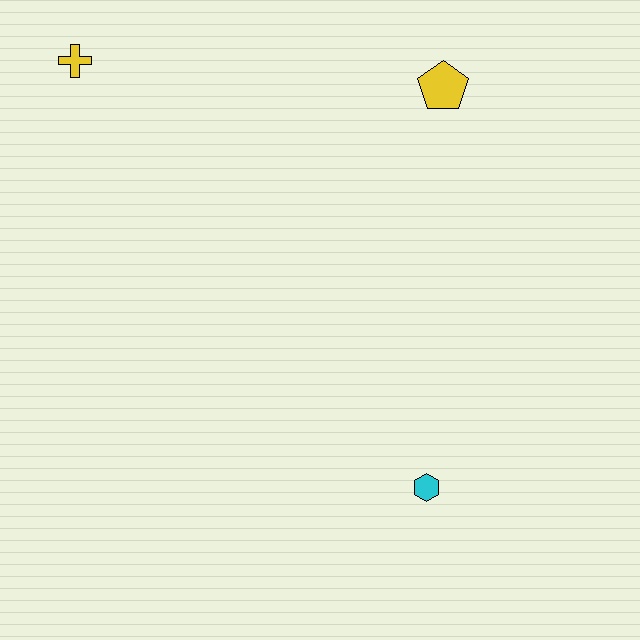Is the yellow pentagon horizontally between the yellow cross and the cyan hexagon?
No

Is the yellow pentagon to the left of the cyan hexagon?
No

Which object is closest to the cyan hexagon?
The yellow pentagon is closest to the cyan hexagon.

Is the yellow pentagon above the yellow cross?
No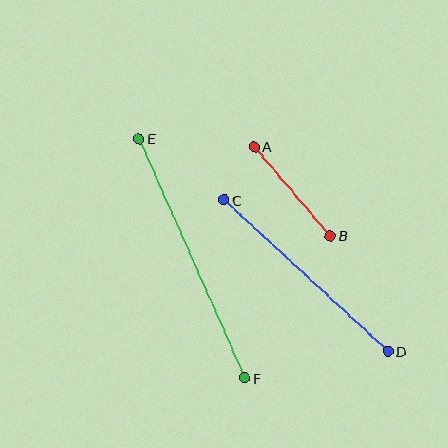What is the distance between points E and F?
The distance is approximately 261 pixels.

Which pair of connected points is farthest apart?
Points E and F are farthest apart.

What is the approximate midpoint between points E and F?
The midpoint is at approximately (192, 258) pixels.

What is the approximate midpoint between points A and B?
The midpoint is at approximately (292, 191) pixels.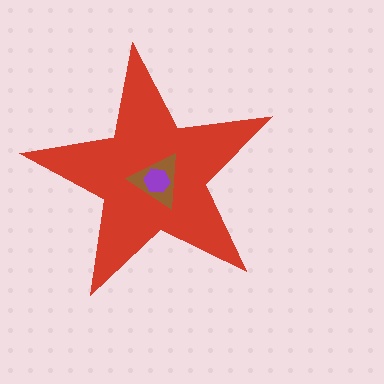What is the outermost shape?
The red star.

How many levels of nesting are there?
3.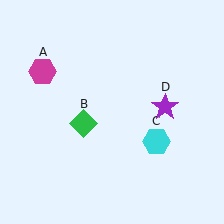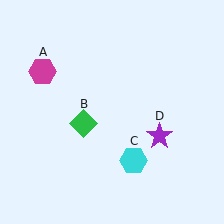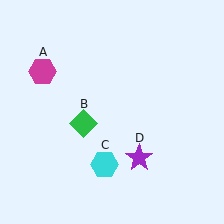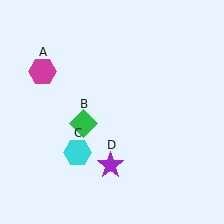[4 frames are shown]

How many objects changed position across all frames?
2 objects changed position: cyan hexagon (object C), purple star (object D).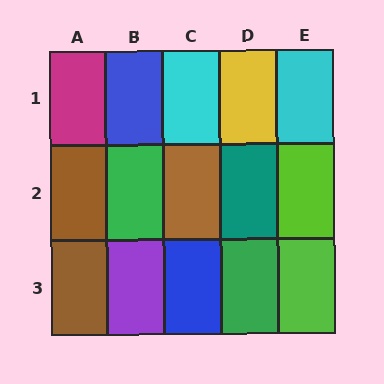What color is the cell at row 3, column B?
Purple.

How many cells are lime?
2 cells are lime.